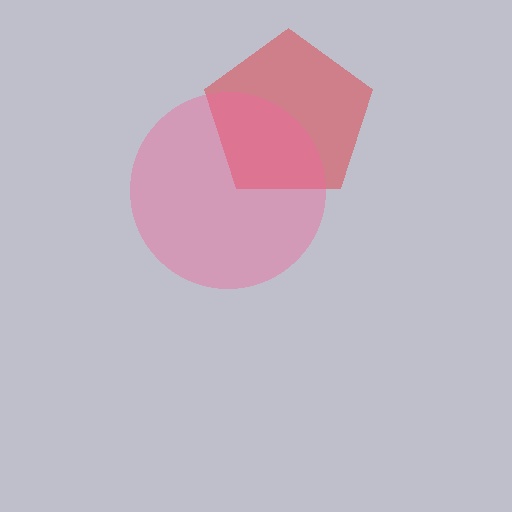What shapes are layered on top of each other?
The layered shapes are: a red pentagon, a pink circle.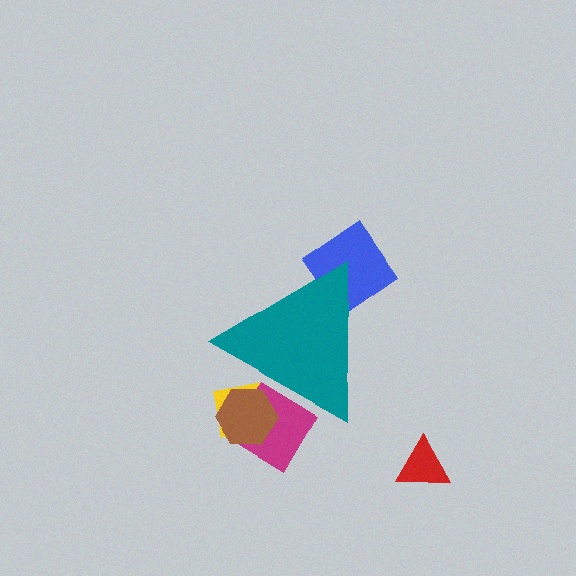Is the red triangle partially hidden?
No, the red triangle is fully visible.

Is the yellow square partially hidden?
Yes, the yellow square is partially hidden behind the teal triangle.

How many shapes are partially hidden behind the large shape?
4 shapes are partially hidden.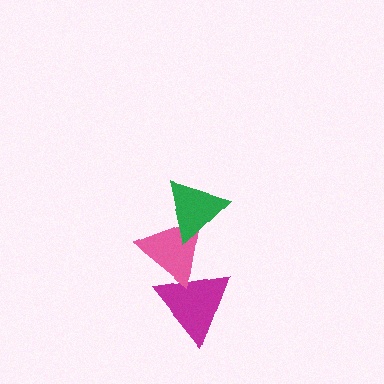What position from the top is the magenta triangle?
The magenta triangle is 3rd from the top.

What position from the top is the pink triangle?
The pink triangle is 2nd from the top.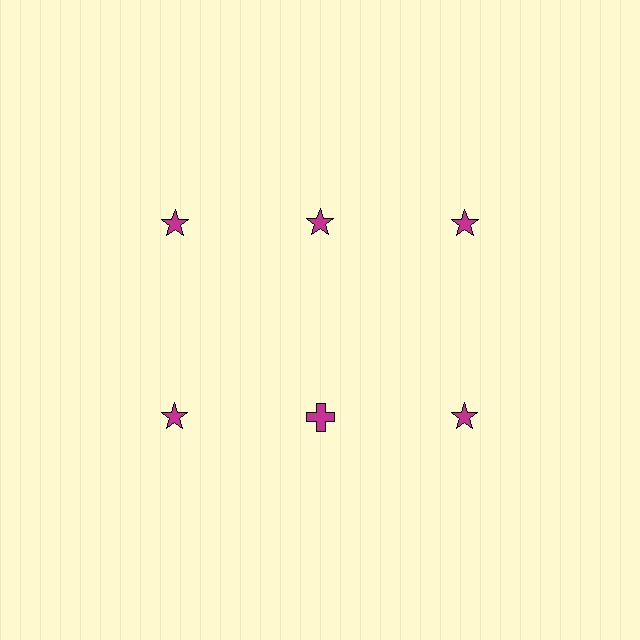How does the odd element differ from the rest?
It has a different shape: cross instead of star.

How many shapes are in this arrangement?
There are 6 shapes arranged in a grid pattern.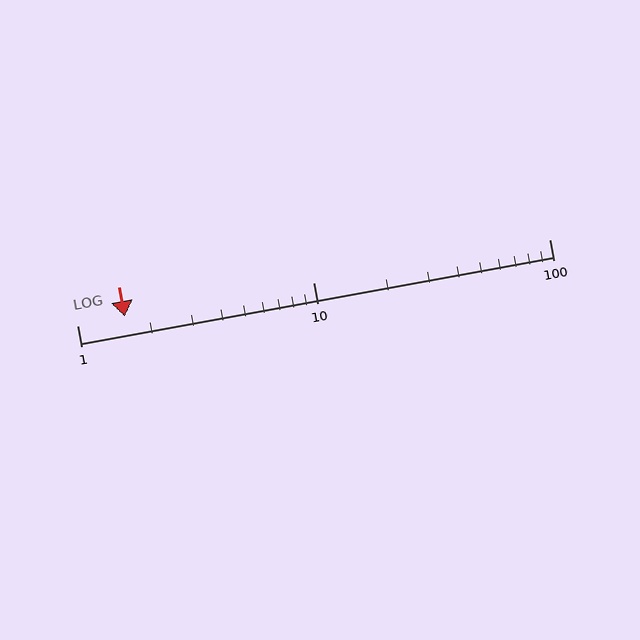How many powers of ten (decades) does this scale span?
The scale spans 2 decades, from 1 to 100.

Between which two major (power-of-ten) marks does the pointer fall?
The pointer is between 1 and 10.